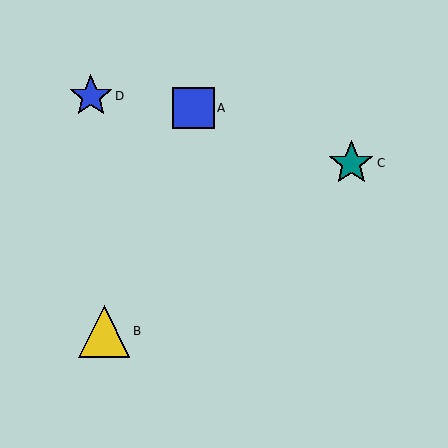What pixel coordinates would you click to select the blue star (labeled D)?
Click at (91, 96) to select the blue star D.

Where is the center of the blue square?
The center of the blue square is at (193, 108).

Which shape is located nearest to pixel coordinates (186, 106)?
The blue square (labeled A) at (193, 108) is nearest to that location.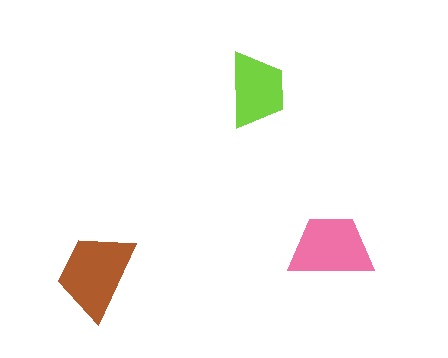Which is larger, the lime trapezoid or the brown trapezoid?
The brown one.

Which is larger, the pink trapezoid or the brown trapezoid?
The brown one.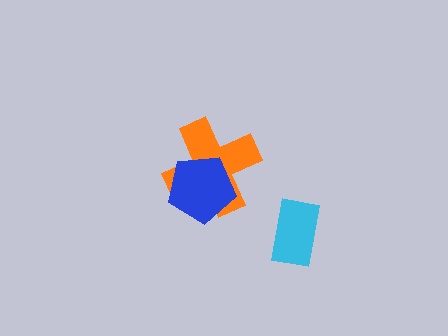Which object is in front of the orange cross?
The blue pentagon is in front of the orange cross.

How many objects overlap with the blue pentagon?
1 object overlaps with the blue pentagon.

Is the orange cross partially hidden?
Yes, it is partially covered by another shape.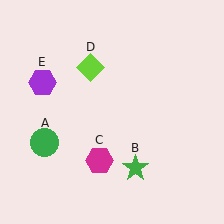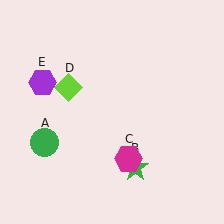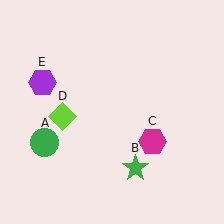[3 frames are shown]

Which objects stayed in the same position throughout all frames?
Green circle (object A) and green star (object B) and purple hexagon (object E) remained stationary.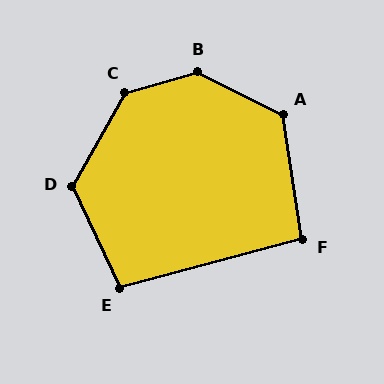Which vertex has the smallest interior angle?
F, at approximately 96 degrees.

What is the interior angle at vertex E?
Approximately 100 degrees (obtuse).